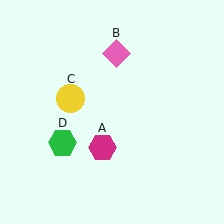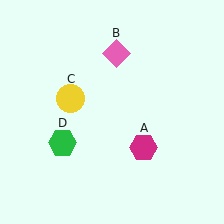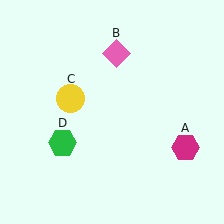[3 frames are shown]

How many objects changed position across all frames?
1 object changed position: magenta hexagon (object A).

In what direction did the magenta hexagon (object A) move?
The magenta hexagon (object A) moved right.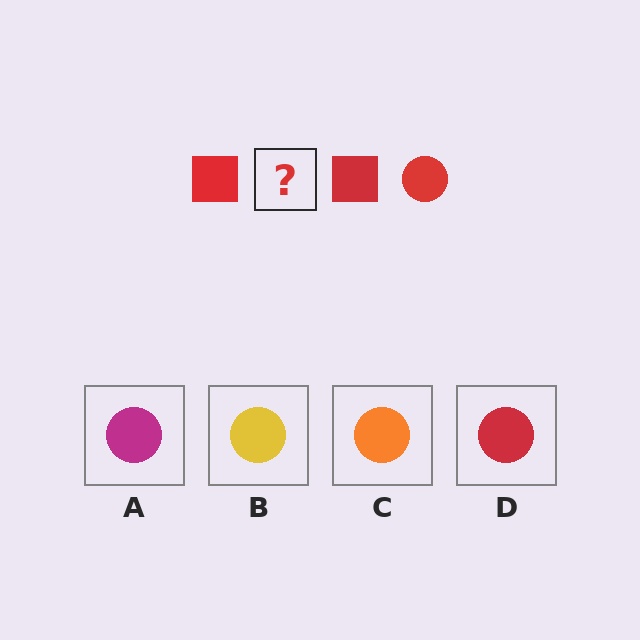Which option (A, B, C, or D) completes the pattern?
D.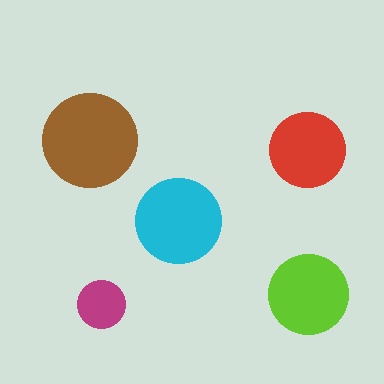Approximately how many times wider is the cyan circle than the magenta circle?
About 2 times wider.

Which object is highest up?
The brown circle is topmost.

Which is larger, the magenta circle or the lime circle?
The lime one.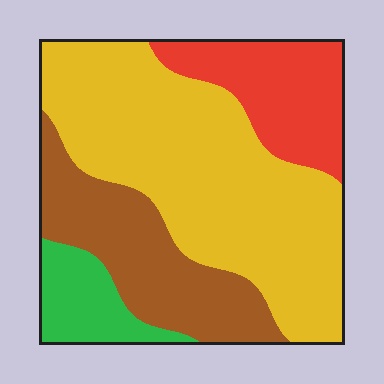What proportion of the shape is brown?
Brown covers roughly 25% of the shape.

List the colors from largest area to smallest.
From largest to smallest: yellow, brown, red, green.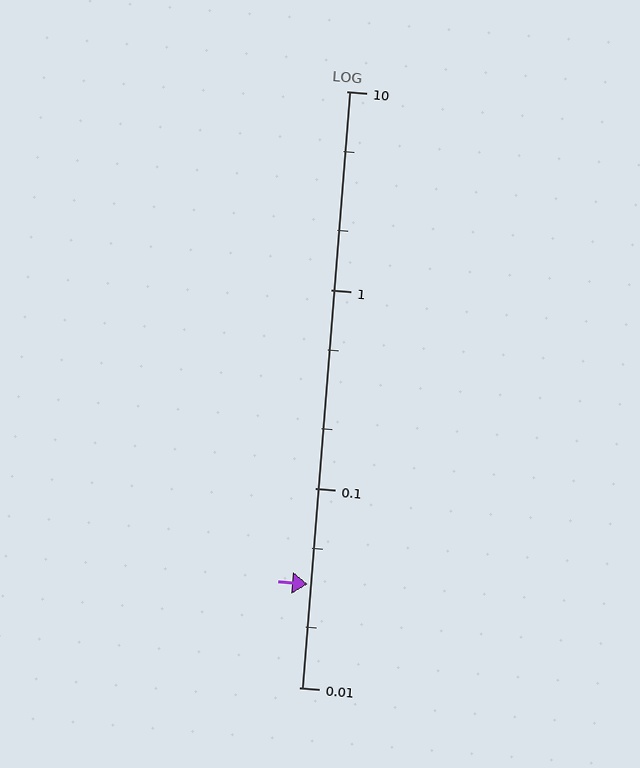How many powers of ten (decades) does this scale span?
The scale spans 3 decades, from 0.01 to 10.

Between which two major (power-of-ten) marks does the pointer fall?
The pointer is between 0.01 and 0.1.